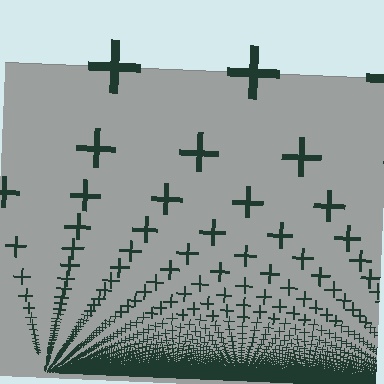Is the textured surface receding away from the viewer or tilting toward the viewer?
The surface appears to tilt toward the viewer. Texture elements get larger and sparser toward the top.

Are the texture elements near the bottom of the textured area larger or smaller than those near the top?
Smaller. The gradient is inverted — elements near the bottom are smaller and denser.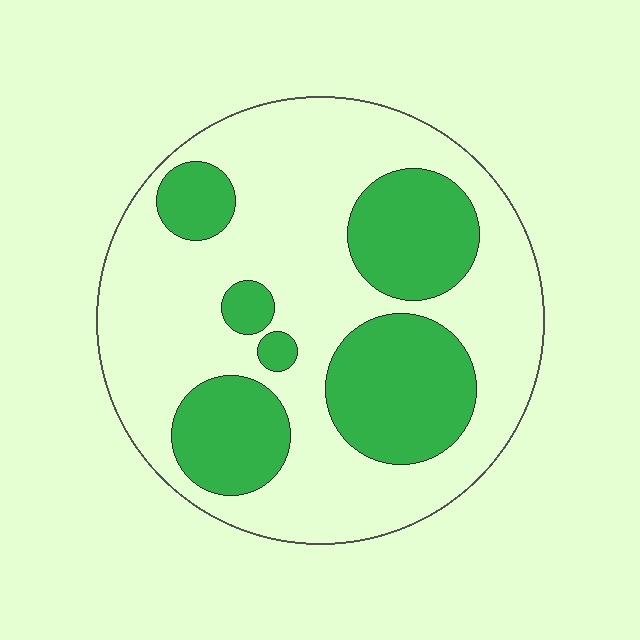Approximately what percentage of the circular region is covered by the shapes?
Approximately 35%.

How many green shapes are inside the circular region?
6.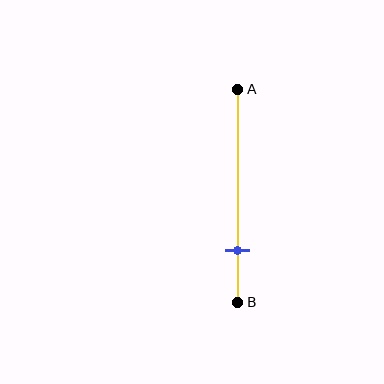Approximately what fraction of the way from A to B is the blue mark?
The blue mark is approximately 75% of the way from A to B.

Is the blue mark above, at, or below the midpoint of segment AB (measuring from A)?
The blue mark is below the midpoint of segment AB.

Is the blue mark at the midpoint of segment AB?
No, the mark is at about 75% from A, not at the 50% midpoint.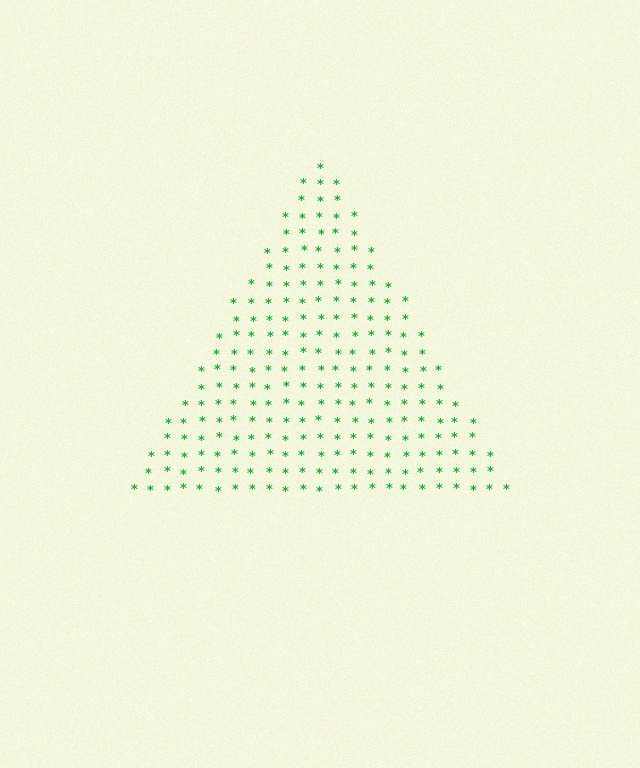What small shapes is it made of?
It is made of small asterisks.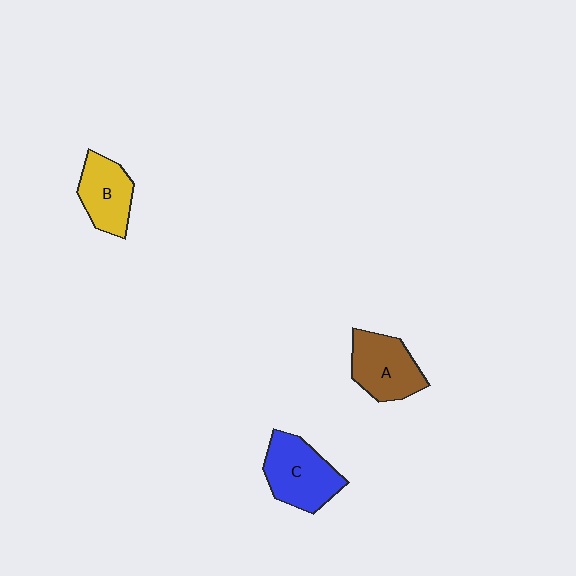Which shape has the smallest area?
Shape B (yellow).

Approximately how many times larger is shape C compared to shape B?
Approximately 1.3 times.